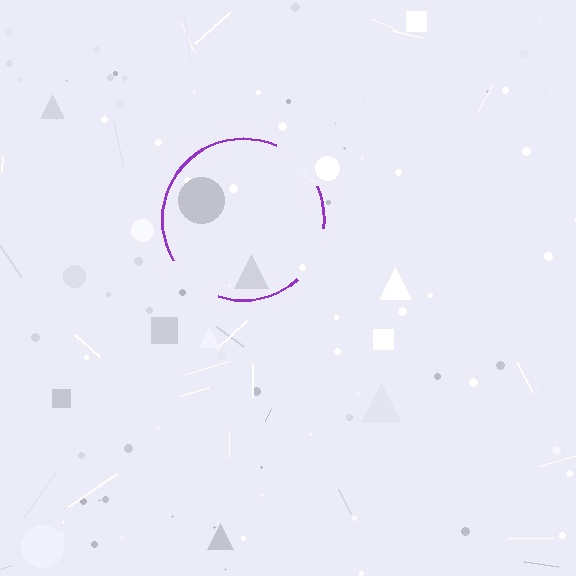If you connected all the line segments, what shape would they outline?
They would outline a circle.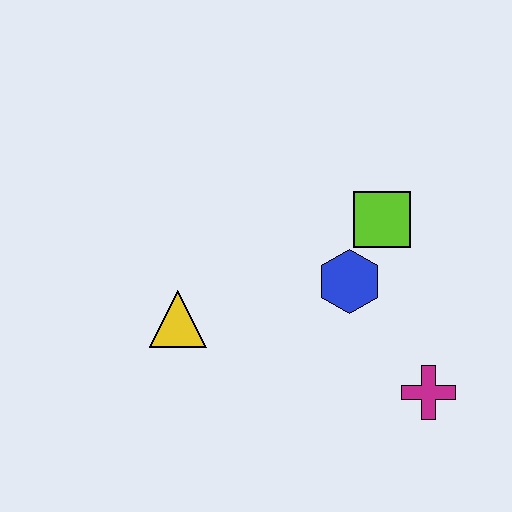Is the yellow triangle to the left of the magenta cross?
Yes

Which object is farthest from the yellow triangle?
The magenta cross is farthest from the yellow triangle.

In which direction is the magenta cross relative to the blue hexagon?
The magenta cross is below the blue hexagon.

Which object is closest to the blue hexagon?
The lime square is closest to the blue hexagon.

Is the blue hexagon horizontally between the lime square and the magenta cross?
No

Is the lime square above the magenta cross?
Yes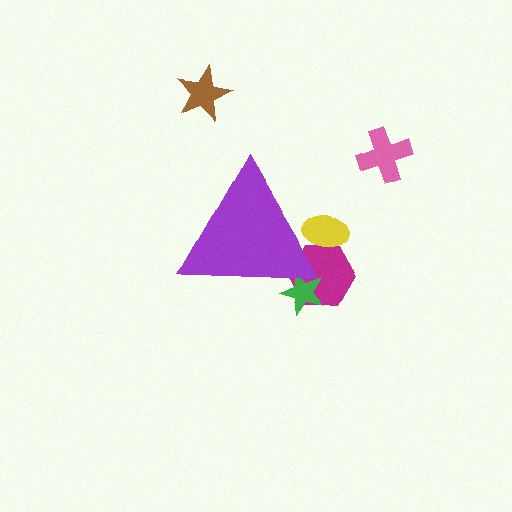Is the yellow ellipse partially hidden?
Yes, the yellow ellipse is partially hidden behind the purple triangle.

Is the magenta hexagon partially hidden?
Yes, the magenta hexagon is partially hidden behind the purple triangle.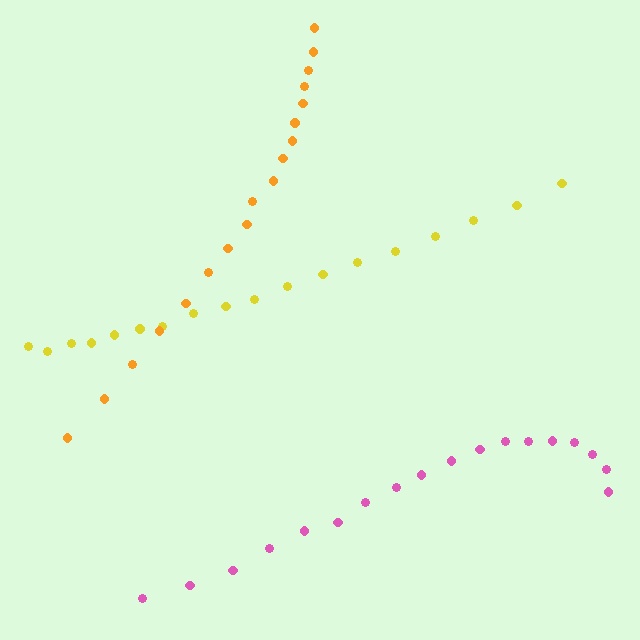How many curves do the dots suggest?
There are 3 distinct paths.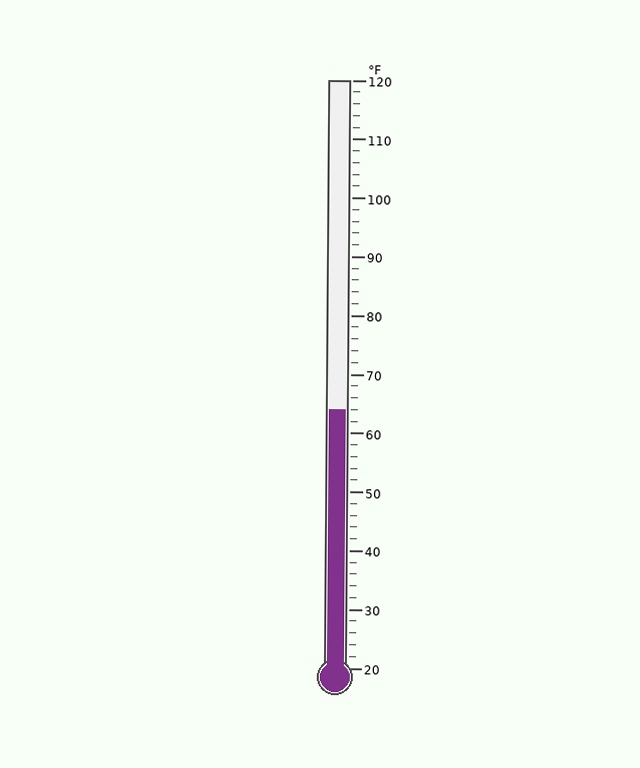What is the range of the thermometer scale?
The thermometer scale ranges from 20°F to 120°F.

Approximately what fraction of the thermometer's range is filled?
The thermometer is filled to approximately 45% of its range.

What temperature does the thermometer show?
The thermometer shows approximately 64°F.